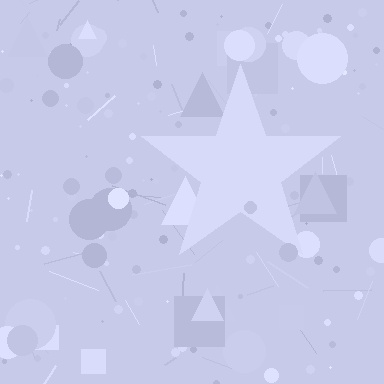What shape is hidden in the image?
A star is hidden in the image.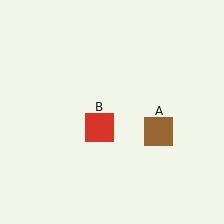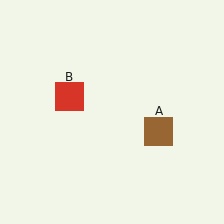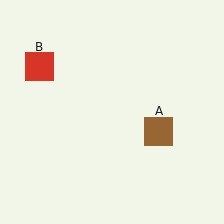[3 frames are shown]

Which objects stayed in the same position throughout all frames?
Brown square (object A) remained stationary.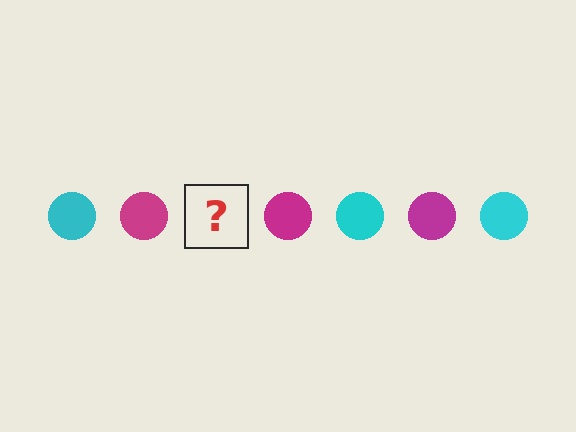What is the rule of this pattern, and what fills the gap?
The rule is that the pattern cycles through cyan, magenta circles. The gap should be filled with a cyan circle.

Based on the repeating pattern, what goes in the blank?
The blank should be a cyan circle.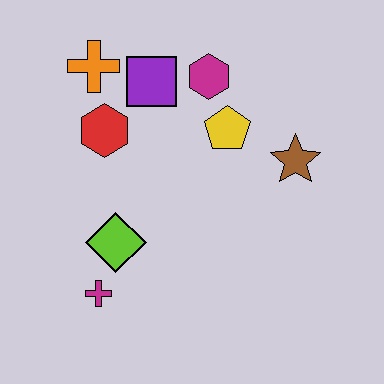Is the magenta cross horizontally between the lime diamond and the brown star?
No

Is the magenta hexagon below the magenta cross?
No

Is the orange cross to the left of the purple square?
Yes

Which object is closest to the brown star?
The yellow pentagon is closest to the brown star.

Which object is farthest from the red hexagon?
The brown star is farthest from the red hexagon.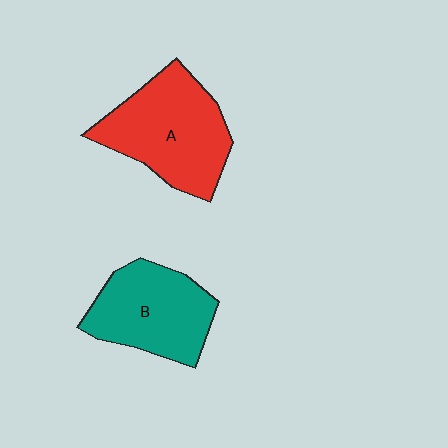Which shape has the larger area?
Shape A (red).